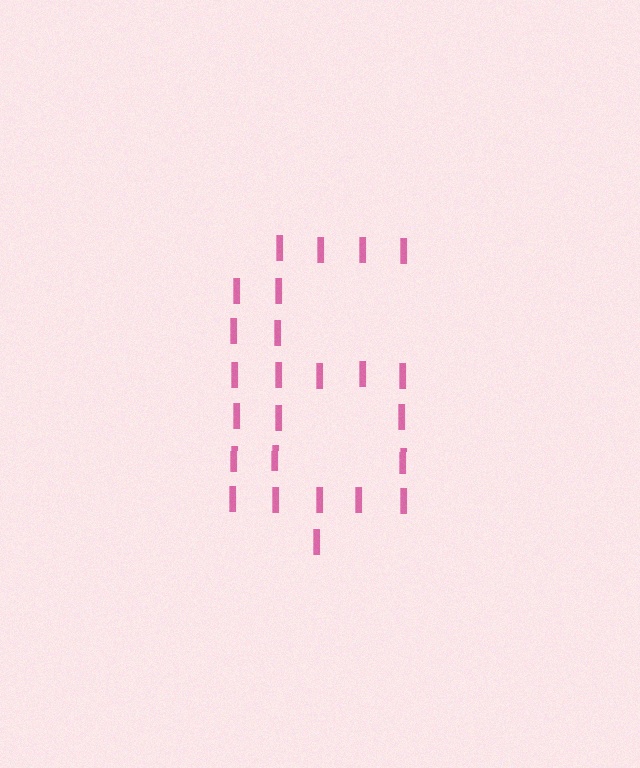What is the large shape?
The large shape is the digit 6.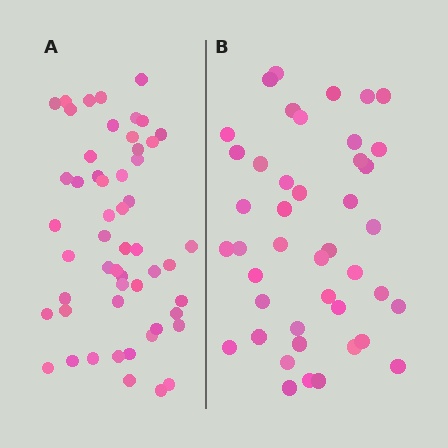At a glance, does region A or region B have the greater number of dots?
Region A (the left region) has more dots.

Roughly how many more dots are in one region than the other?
Region A has roughly 10 or so more dots than region B.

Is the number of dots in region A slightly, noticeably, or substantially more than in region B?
Region A has only slightly more — the two regions are fairly close. The ratio is roughly 1.2 to 1.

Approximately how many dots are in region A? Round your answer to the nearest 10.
About 50 dots. (The exact count is 53, which rounds to 50.)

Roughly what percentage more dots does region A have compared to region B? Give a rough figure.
About 25% more.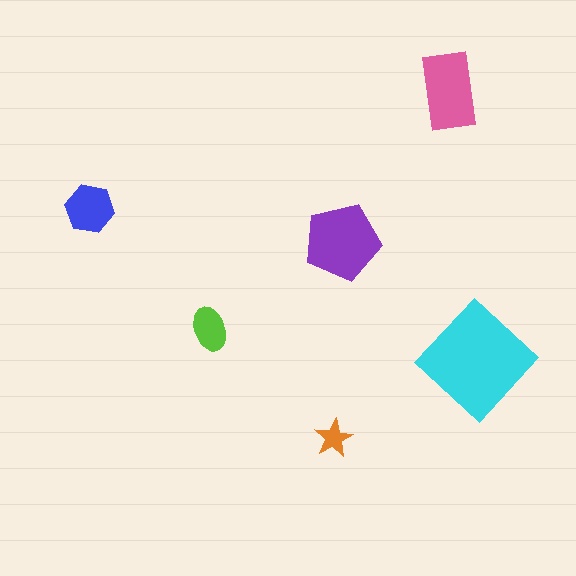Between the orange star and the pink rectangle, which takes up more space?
The pink rectangle.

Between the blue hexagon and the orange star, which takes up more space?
The blue hexagon.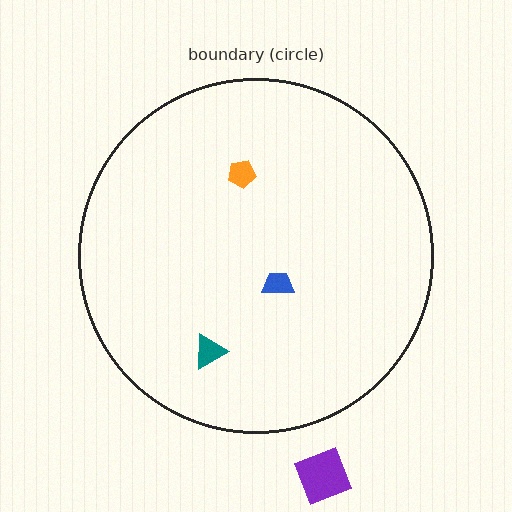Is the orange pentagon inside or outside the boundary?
Inside.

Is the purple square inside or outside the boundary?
Outside.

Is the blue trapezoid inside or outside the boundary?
Inside.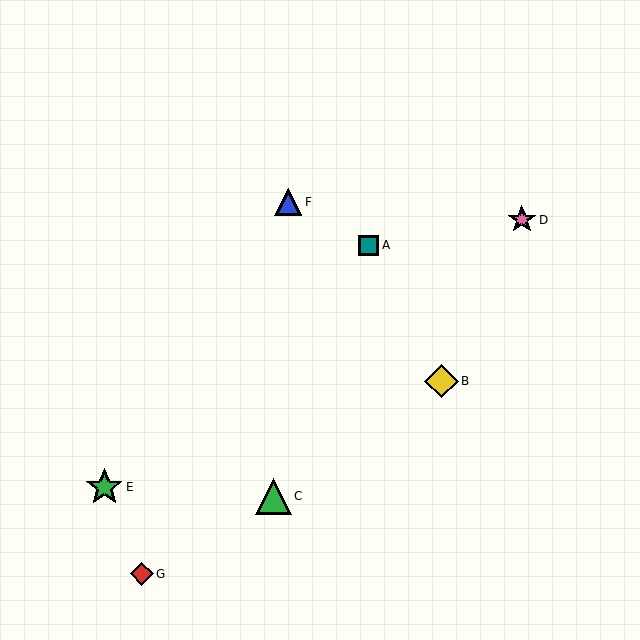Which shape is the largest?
The green star (labeled E) is the largest.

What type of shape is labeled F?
Shape F is a blue triangle.